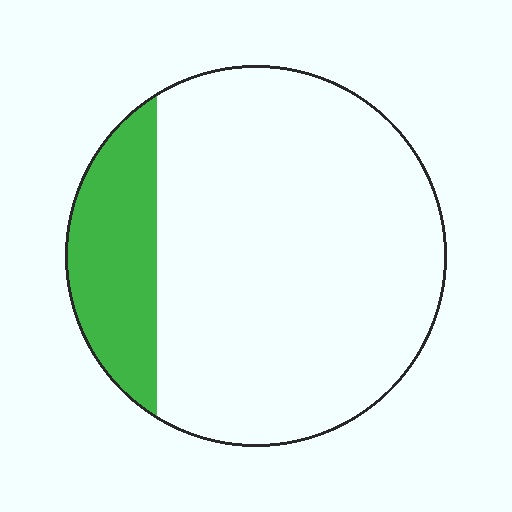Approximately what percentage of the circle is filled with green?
Approximately 20%.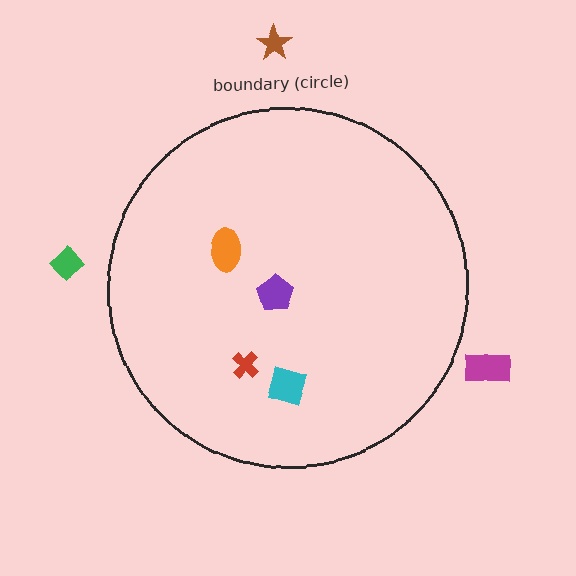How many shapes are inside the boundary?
4 inside, 3 outside.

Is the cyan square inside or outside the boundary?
Inside.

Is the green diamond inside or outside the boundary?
Outside.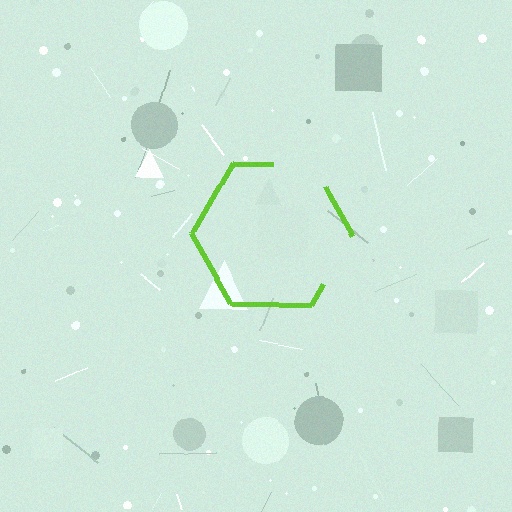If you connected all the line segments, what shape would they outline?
They would outline a hexagon.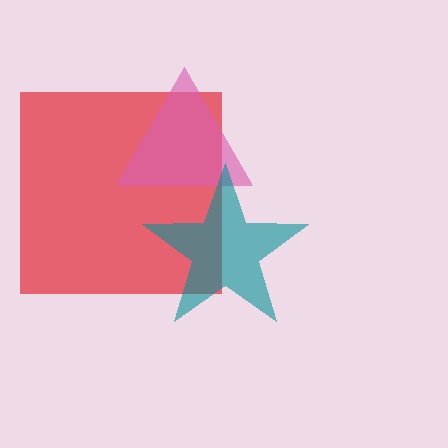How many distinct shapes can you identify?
There are 3 distinct shapes: a red square, a pink triangle, a teal star.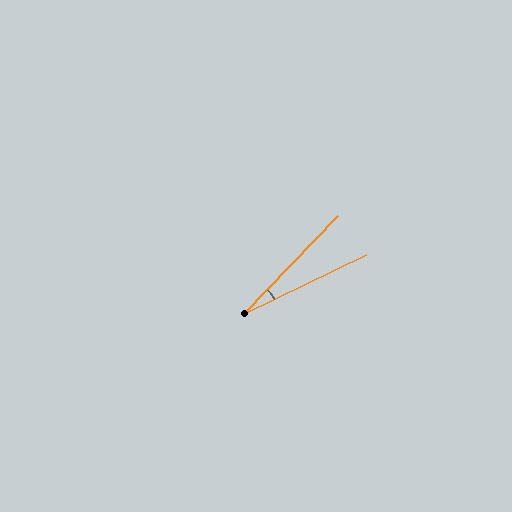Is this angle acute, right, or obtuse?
It is acute.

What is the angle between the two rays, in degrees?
Approximately 20 degrees.